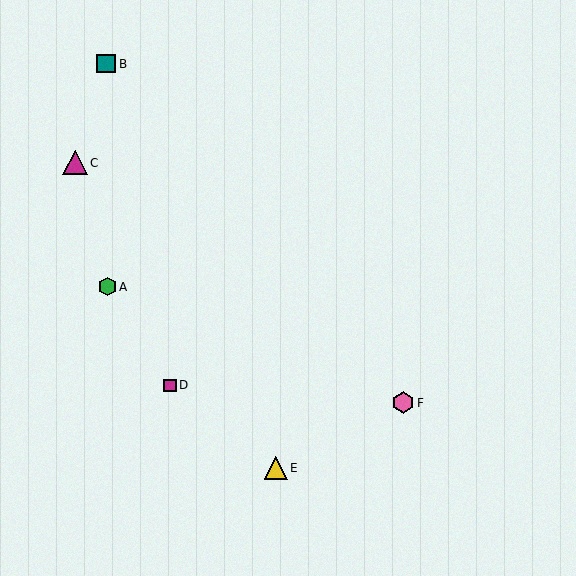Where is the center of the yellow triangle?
The center of the yellow triangle is at (276, 468).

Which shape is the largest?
The magenta triangle (labeled C) is the largest.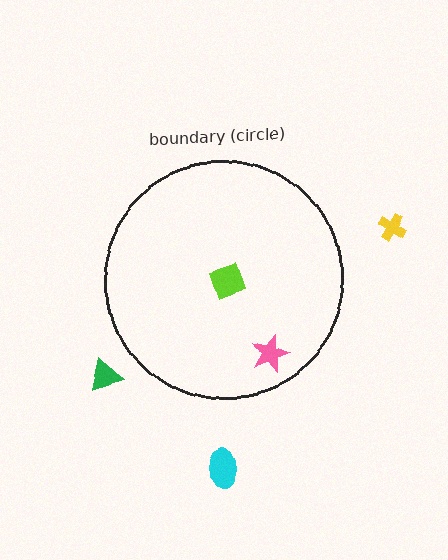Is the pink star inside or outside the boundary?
Inside.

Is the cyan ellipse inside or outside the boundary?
Outside.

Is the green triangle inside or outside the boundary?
Outside.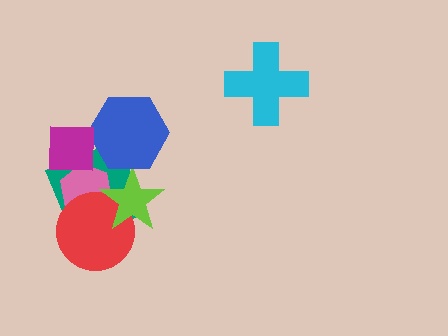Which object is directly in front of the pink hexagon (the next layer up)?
The red circle is directly in front of the pink hexagon.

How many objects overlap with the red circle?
3 objects overlap with the red circle.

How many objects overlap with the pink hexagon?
4 objects overlap with the pink hexagon.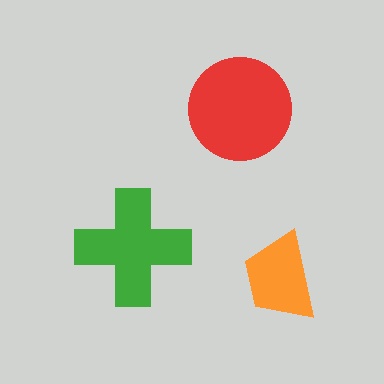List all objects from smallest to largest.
The orange trapezoid, the green cross, the red circle.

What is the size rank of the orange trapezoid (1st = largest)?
3rd.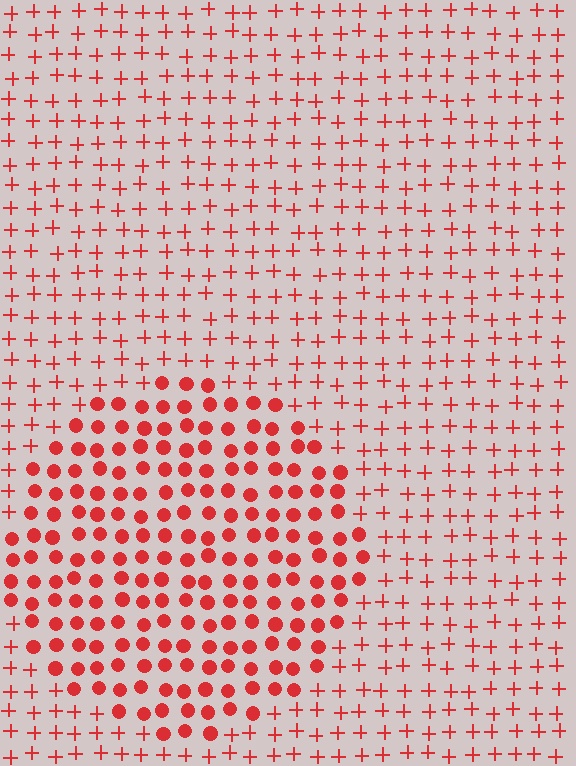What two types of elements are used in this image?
The image uses circles inside the circle region and plus signs outside it.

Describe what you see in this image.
The image is filled with small red elements arranged in a uniform grid. A circle-shaped region contains circles, while the surrounding area contains plus signs. The boundary is defined purely by the change in element shape.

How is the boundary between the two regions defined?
The boundary is defined by a change in element shape: circles inside vs. plus signs outside. All elements share the same color and spacing.